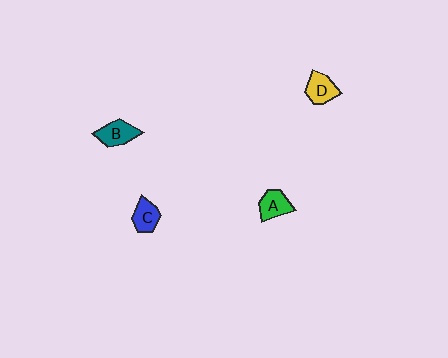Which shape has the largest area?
Shape B (teal).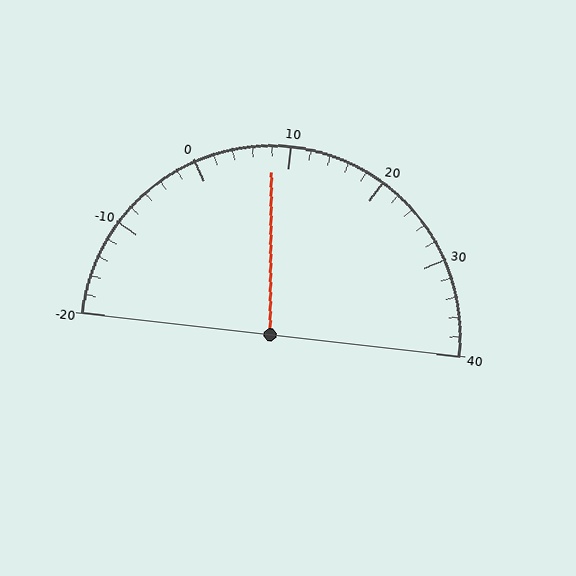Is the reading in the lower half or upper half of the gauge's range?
The reading is in the lower half of the range (-20 to 40).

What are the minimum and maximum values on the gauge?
The gauge ranges from -20 to 40.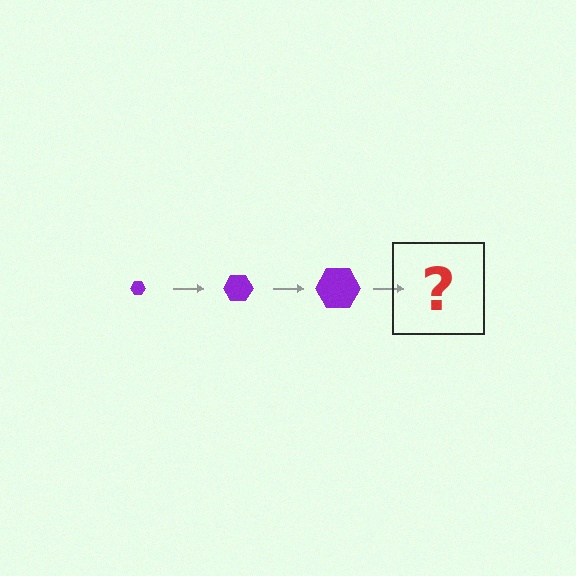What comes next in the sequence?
The next element should be a purple hexagon, larger than the previous one.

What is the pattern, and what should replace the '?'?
The pattern is that the hexagon gets progressively larger each step. The '?' should be a purple hexagon, larger than the previous one.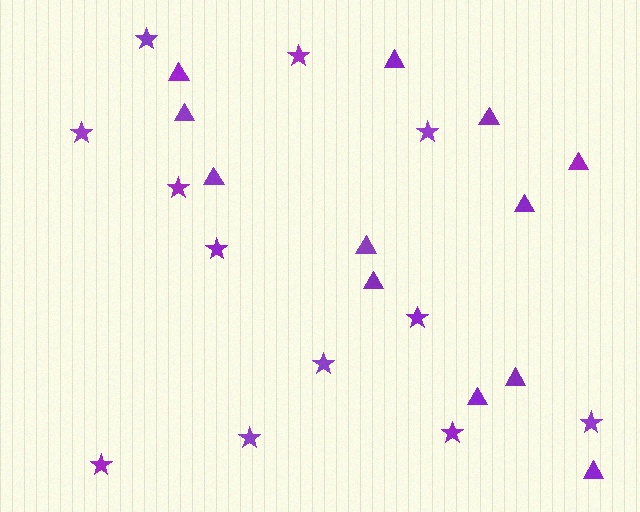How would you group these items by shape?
There are 2 groups: one group of triangles (12) and one group of stars (12).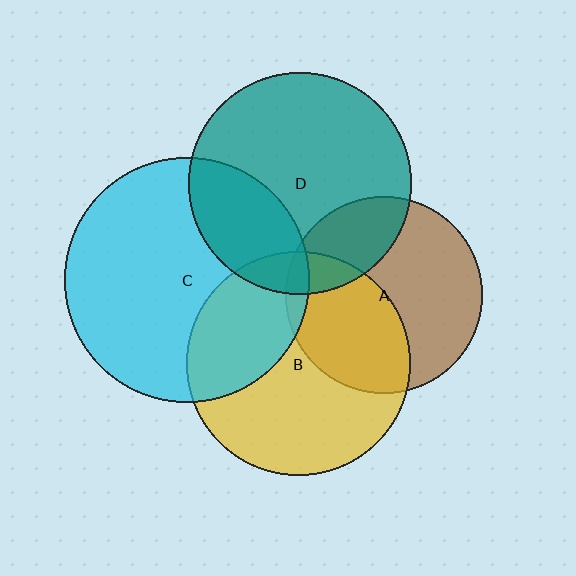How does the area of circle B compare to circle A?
Approximately 1.3 times.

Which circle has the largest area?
Circle C (cyan).